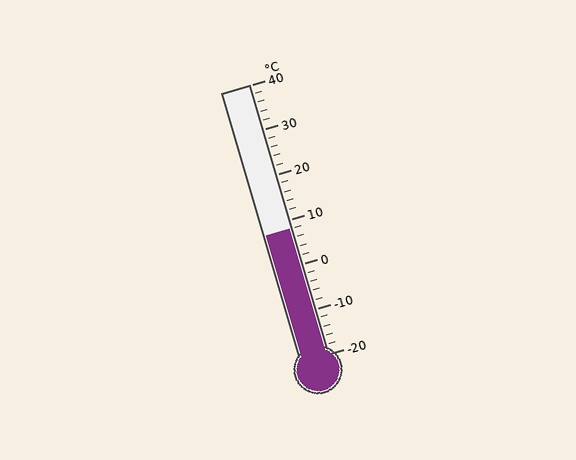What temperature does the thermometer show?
The thermometer shows approximately 8°C.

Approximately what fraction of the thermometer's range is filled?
The thermometer is filled to approximately 45% of its range.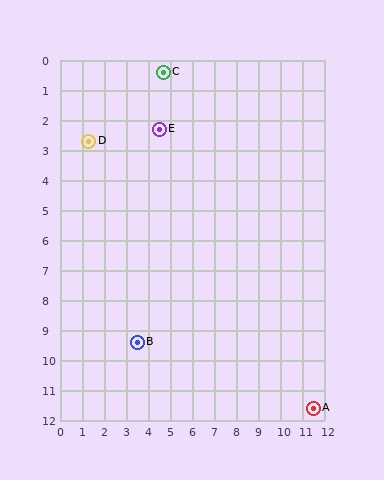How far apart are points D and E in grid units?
Points D and E are about 3.2 grid units apart.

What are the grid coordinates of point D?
Point D is at approximately (1.3, 2.7).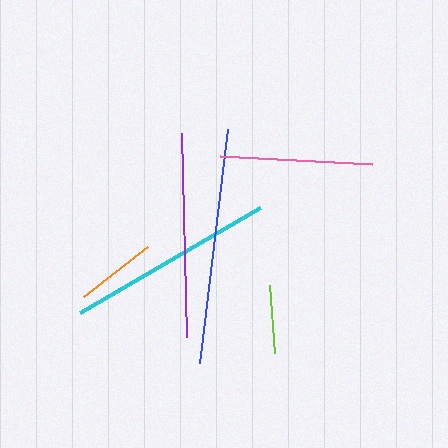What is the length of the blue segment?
The blue segment is approximately 236 pixels long.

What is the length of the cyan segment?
The cyan segment is approximately 208 pixels long.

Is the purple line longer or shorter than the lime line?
The purple line is longer than the lime line.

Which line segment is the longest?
The blue line is the longest at approximately 236 pixels.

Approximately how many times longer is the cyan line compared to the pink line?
The cyan line is approximately 1.4 times the length of the pink line.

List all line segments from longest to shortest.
From longest to shortest: blue, cyan, purple, pink, orange, lime.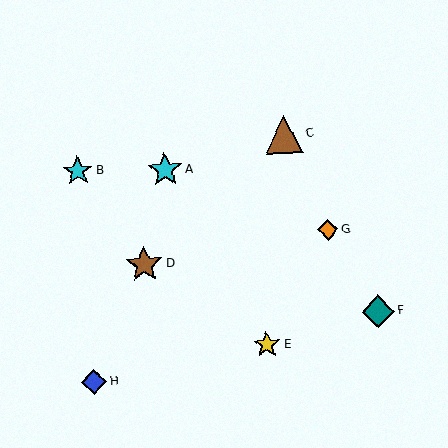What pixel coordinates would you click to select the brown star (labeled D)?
Click at (144, 264) to select the brown star D.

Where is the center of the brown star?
The center of the brown star is at (144, 264).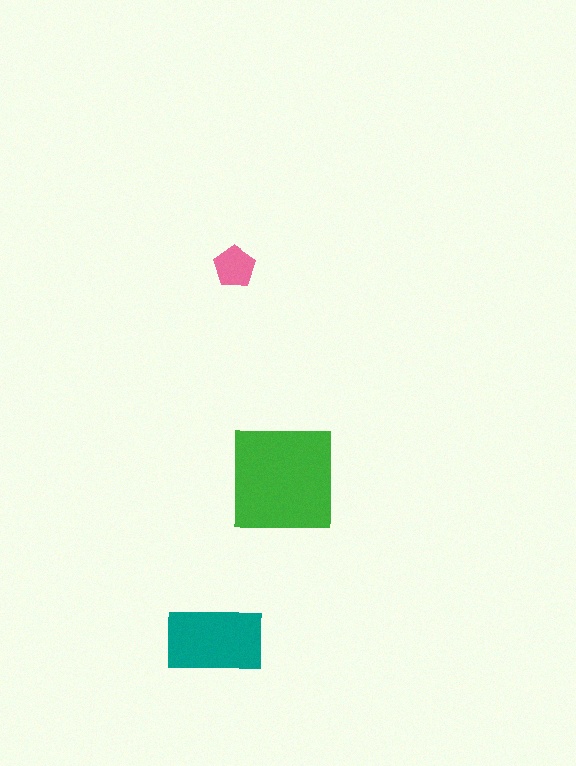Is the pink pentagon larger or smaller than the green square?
Smaller.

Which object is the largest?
The green square.